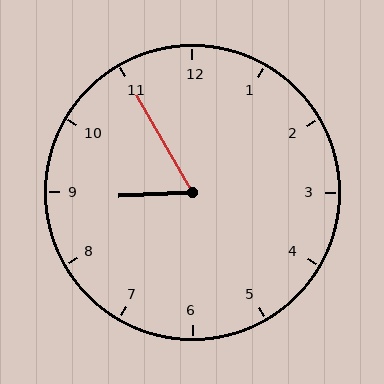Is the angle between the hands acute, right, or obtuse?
It is acute.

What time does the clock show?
8:55.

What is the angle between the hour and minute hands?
Approximately 62 degrees.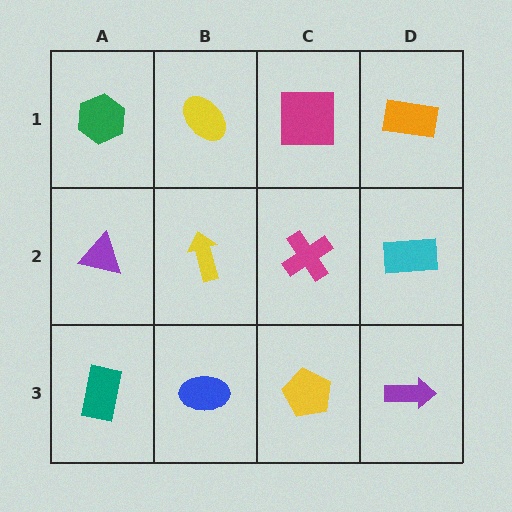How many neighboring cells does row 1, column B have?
3.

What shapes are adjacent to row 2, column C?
A magenta square (row 1, column C), a yellow pentagon (row 3, column C), a yellow arrow (row 2, column B), a cyan rectangle (row 2, column D).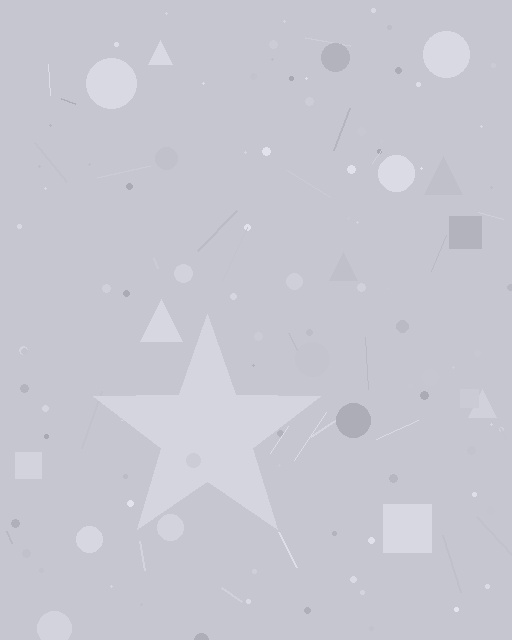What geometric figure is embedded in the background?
A star is embedded in the background.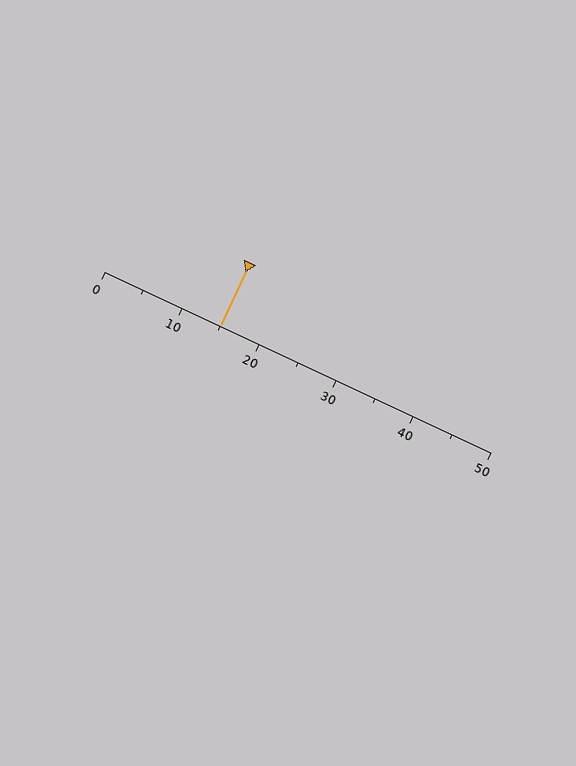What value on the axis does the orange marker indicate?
The marker indicates approximately 15.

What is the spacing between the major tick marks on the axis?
The major ticks are spaced 10 apart.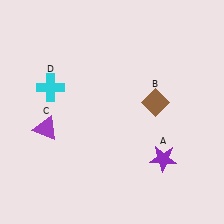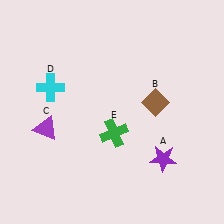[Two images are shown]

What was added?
A green cross (E) was added in Image 2.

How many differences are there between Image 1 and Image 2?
There is 1 difference between the two images.